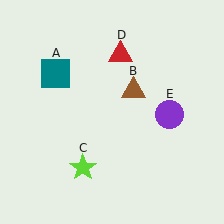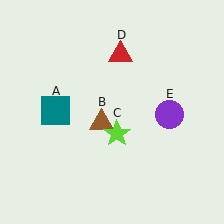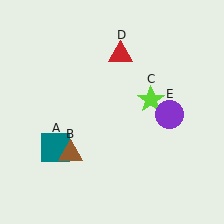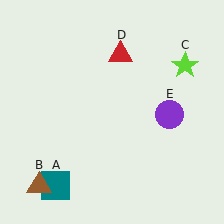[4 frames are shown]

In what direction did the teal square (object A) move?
The teal square (object A) moved down.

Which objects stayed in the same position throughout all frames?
Red triangle (object D) and purple circle (object E) remained stationary.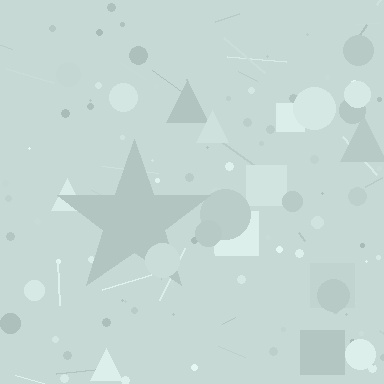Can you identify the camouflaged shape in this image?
The camouflaged shape is a star.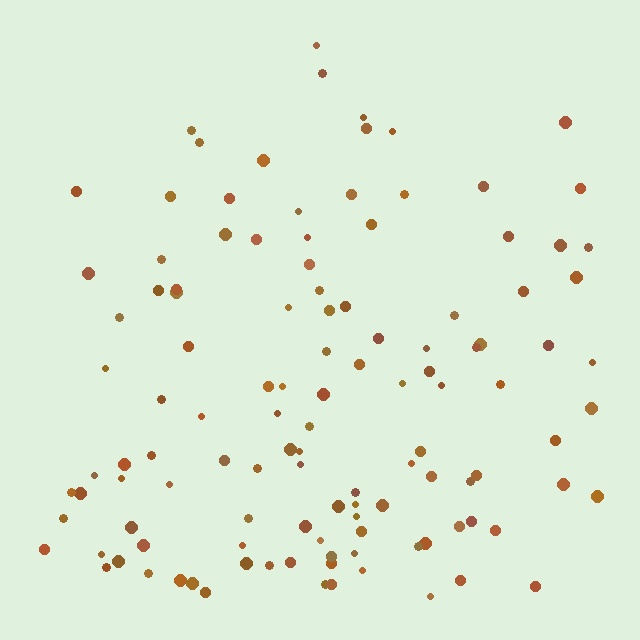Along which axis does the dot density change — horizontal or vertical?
Vertical.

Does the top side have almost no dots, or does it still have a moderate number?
Still a moderate number, just noticeably fewer than the bottom.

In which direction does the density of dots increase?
From top to bottom, with the bottom side densest.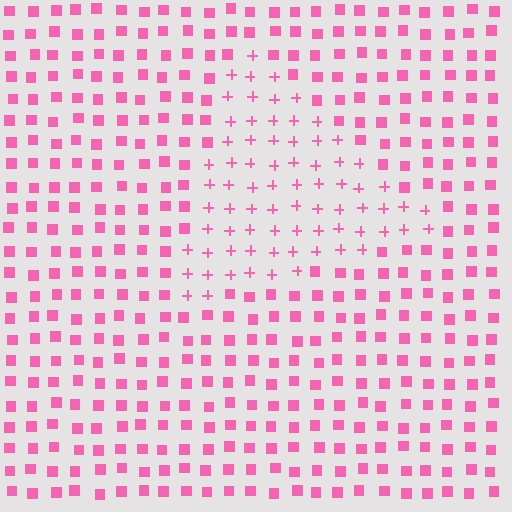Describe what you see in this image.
The image is filled with small pink elements arranged in a uniform grid. A triangle-shaped region contains plus signs, while the surrounding area contains squares. The boundary is defined purely by the change in element shape.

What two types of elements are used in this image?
The image uses plus signs inside the triangle region and squares outside it.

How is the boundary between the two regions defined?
The boundary is defined by a change in element shape: plus signs inside vs. squares outside. All elements share the same color and spacing.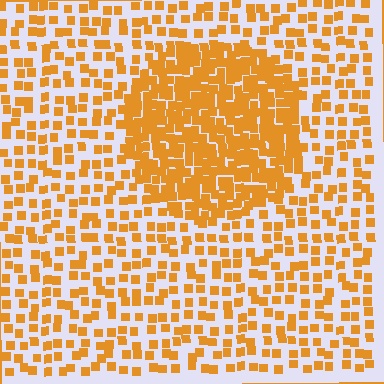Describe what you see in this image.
The image contains small orange elements arranged at two different densities. A circle-shaped region is visible where the elements are more densely packed than the surrounding area.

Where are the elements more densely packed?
The elements are more densely packed inside the circle boundary.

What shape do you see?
I see a circle.